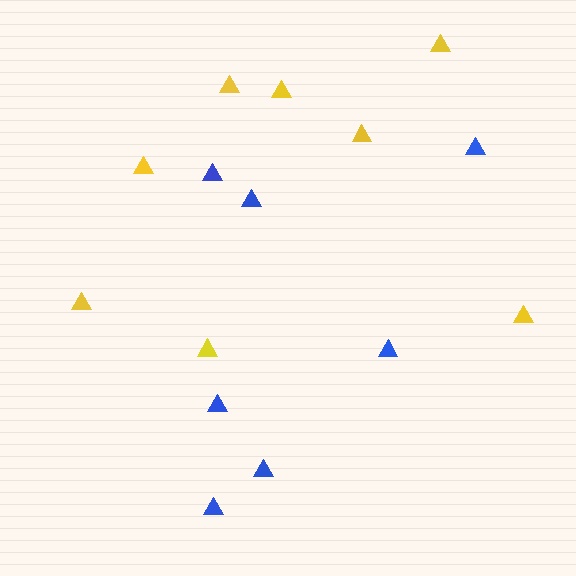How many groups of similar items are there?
There are 2 groups: one group of yellow triangles (8) and one group of blue triangles (7).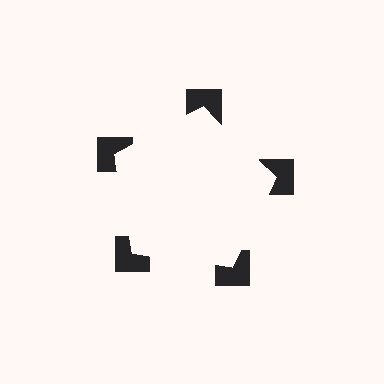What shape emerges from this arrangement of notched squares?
An illusory pentagon — its edges are inferred from the aligned wedge cuts in the notched squares, not physically drawn.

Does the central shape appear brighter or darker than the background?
It typically appears slightly brighter than the background, even though no actual brightness change is drawn.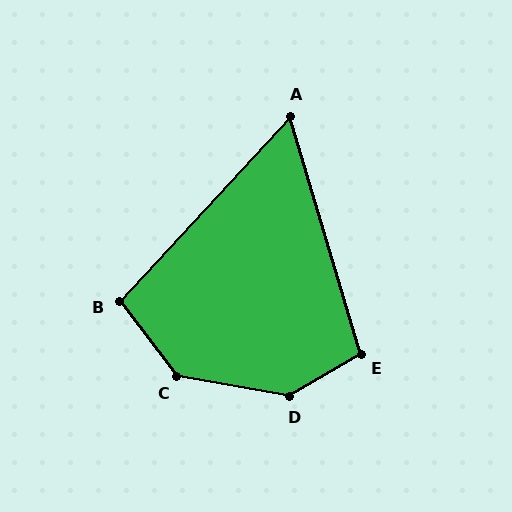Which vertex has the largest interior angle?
D, at approximately 140 degrees.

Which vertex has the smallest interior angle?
A, at approximately 59 degrees.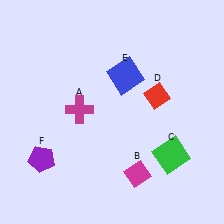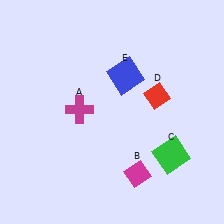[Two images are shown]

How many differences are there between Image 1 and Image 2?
There is 1 difference between the two images.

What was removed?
The purple pentagon (F) was removed in Image 2.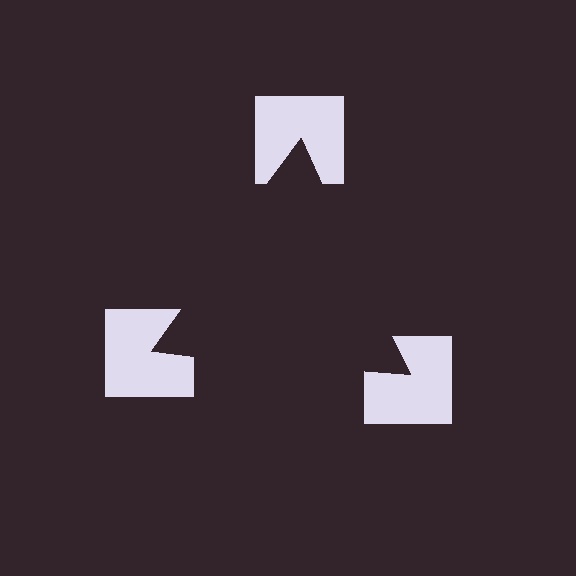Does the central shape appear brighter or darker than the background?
It typically appears slightly darker than the background, even though no actual brightness change is drawn.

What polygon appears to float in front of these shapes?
An illusory triangle — its edges are inferred from the aligned wedge cuts in the notched squares, not physically drawn.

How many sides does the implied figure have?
3 sides.